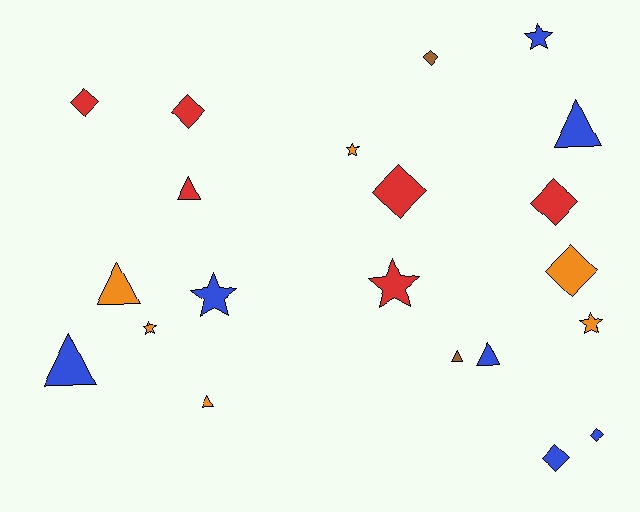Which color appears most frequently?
Blue, with 7 objects.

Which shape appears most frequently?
Diamond, with 8 objects.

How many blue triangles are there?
There are 3 blue triangles.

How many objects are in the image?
There are 21 objects.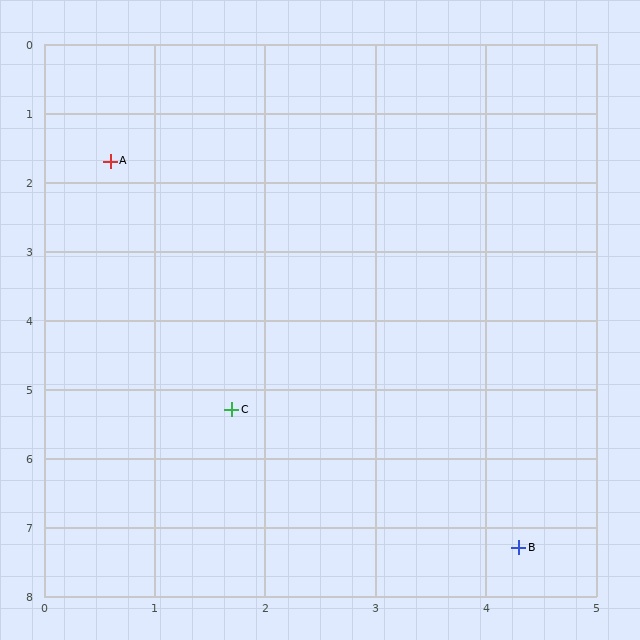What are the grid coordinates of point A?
Point A is at approximately (0.6, 1.7).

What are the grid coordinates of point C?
Point C is at approximately (1.7, 5.3).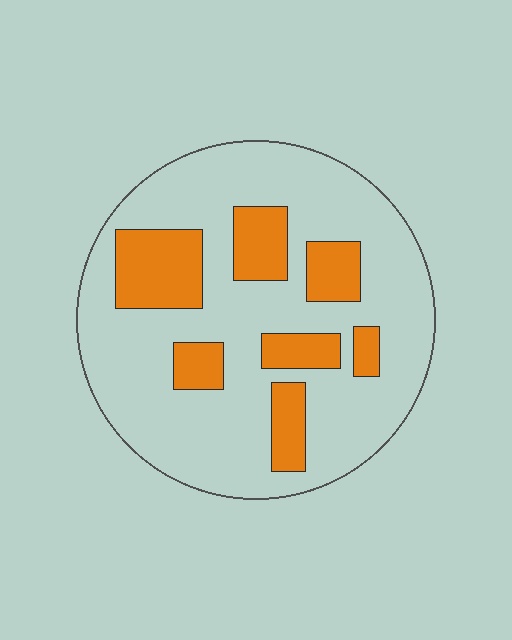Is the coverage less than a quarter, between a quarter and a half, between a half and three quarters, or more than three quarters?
Less than a quarter.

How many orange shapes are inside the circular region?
7.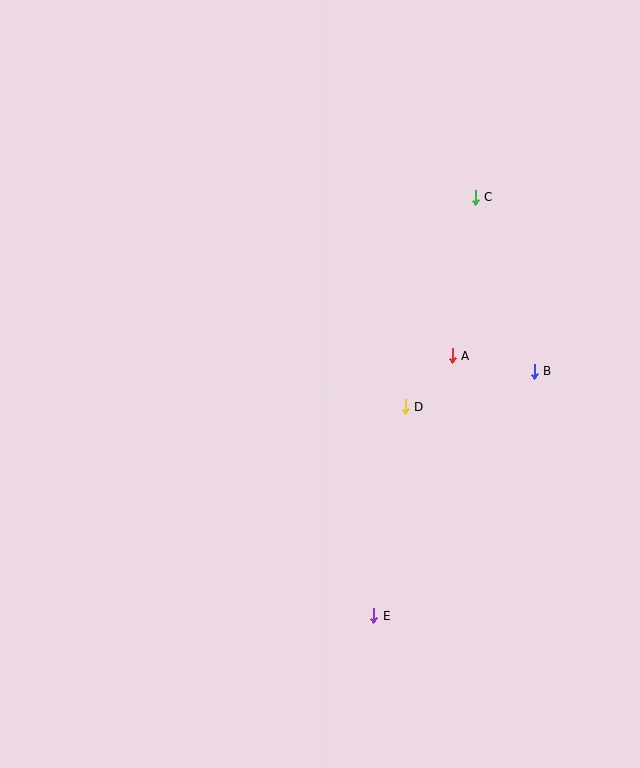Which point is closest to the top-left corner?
Point C is closest to the top-left corner.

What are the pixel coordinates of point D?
Point D is at (405, 407).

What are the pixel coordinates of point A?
Point A is at (452, 356).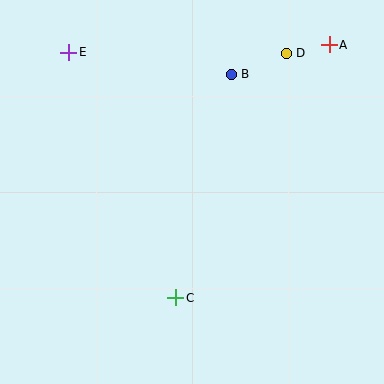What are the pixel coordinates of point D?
Point D is at (286, 53).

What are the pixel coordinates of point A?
Point A is at (329, 45).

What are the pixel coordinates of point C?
Point C is at (176, 298).